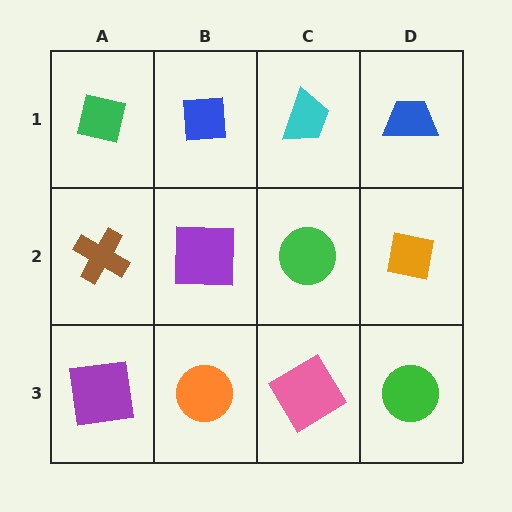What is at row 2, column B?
A purple square.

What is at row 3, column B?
An orange circle.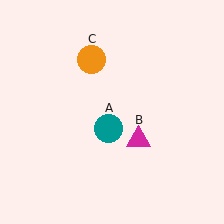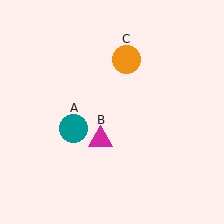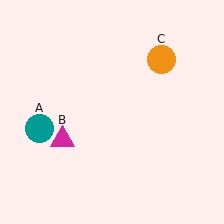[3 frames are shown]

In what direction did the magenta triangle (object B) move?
The magenta triangle (object B) moved left.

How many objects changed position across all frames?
3 objects changed position: teal circle (object A), magenta triangle (object B), orange circle (object C).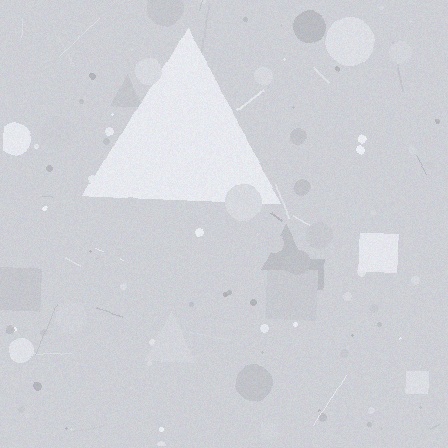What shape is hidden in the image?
A triangle is hidden in the image.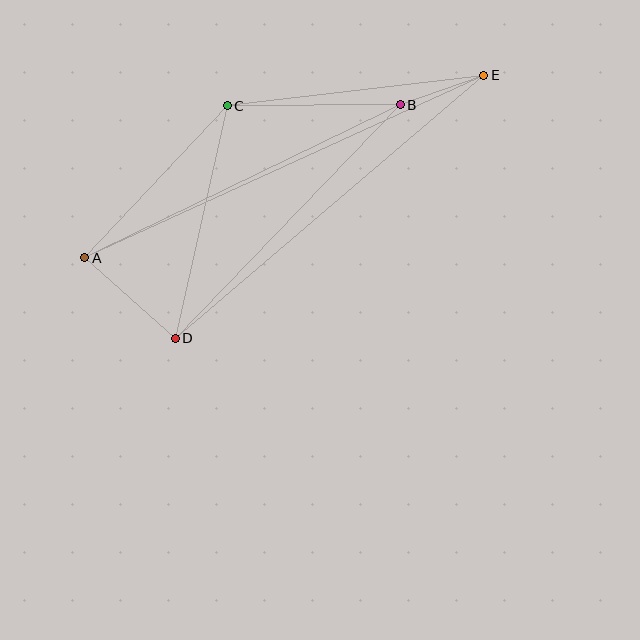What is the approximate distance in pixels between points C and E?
The distance between C and E is approximately 258 pixels.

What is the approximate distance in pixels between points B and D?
The distance between B and D is approximately 325 pixels.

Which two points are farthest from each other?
Points A and E are farthest from each other.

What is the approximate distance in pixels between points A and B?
The distance between A and B is approximately 351 pixels.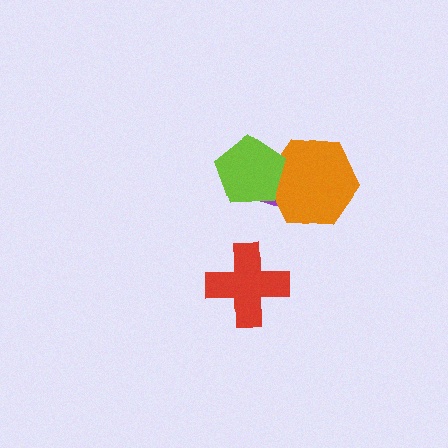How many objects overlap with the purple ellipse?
2 objects overlap with the purple ellipse.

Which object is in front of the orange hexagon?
The lime pentagon is in front of the orange hexagon.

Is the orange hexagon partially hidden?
Yes, it is partially covered by another shape.